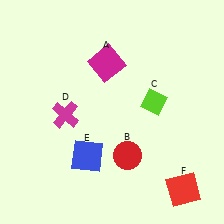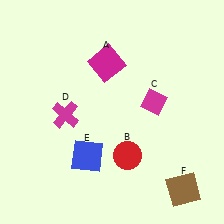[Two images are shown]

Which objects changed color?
C changed from lime to magenta. F changed from red to brown.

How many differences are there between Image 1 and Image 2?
There are 2 differences between the two images.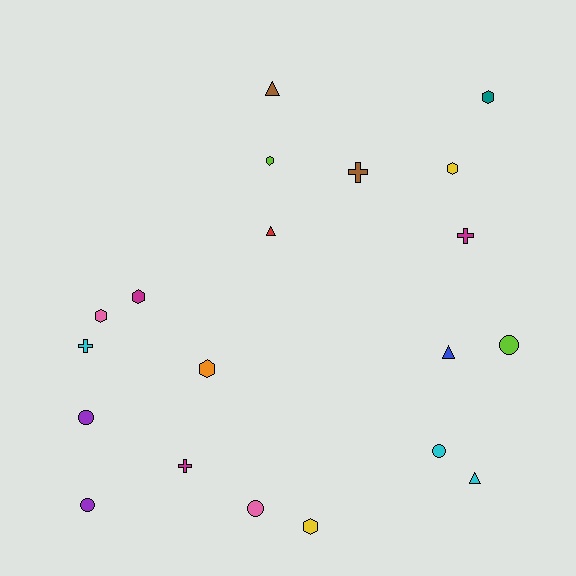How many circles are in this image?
There are 5 circles.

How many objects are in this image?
There are 20 objects.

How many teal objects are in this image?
There is 1 teal object.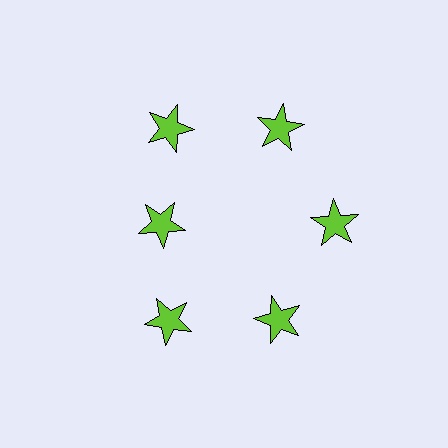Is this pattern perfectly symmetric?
No. The 6 lime stars are arranged in a ring, but one element near the 9 o'clock position is pulled inward toward the center, breaking the 6-fold rotational symmetry.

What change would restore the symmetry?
The symmetry would be restored by moving it outward, back onto the ring so that all 6 stars sit at equal angles and equal distance from the center.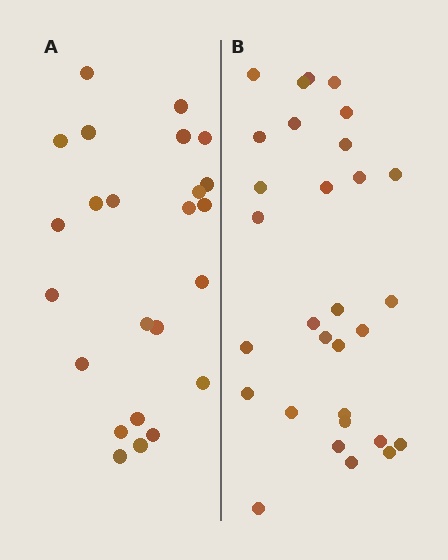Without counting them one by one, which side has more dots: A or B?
Region B (the right region) has more dots.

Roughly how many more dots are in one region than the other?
Region B has about 6 more dots than region A.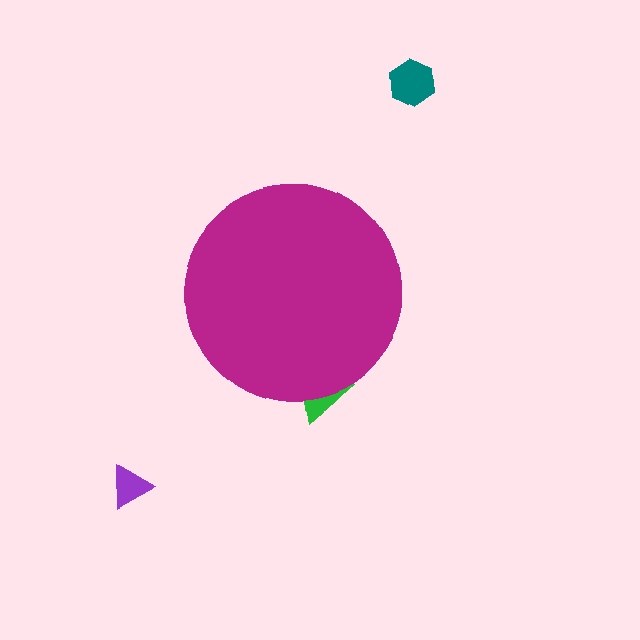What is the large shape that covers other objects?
A magenta circle.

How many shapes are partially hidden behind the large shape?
1 shape is partially hidden.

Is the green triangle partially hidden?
Yes, the green triangle is partially hidden behind the magenta circle.